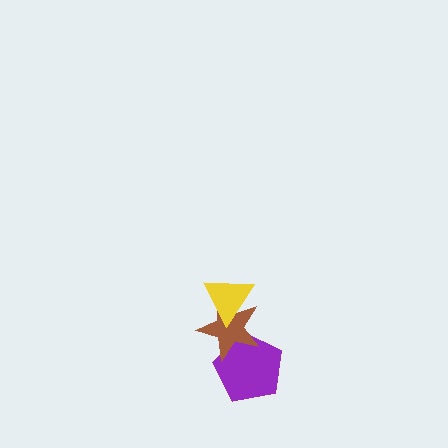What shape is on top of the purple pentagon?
The brown star is on top of the purple pentagon.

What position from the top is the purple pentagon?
The purple pentagon is 3rd from the top.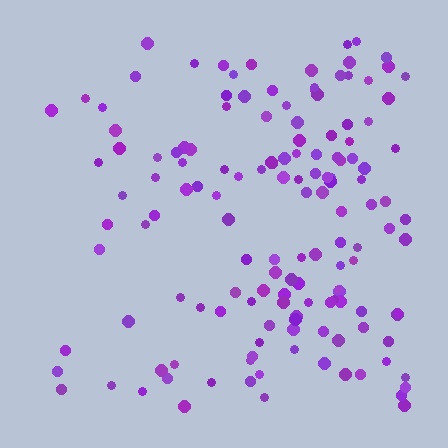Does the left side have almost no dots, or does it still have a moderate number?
Still a moderate number, just noticeably fewer than the right.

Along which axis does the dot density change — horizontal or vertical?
Horizontal.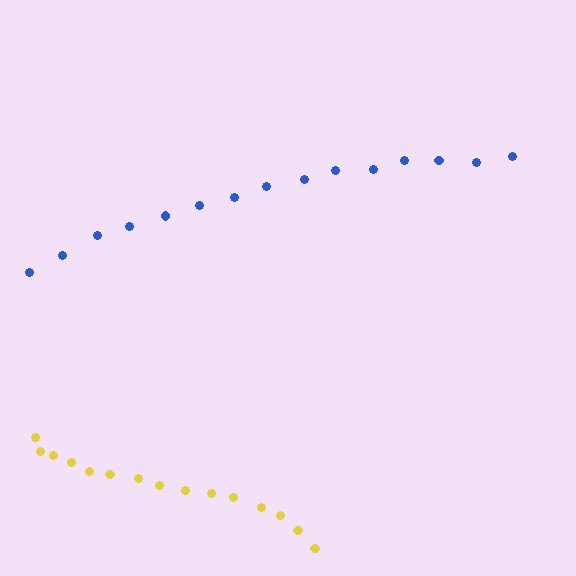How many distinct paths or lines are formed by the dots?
There are 2 distinct paths.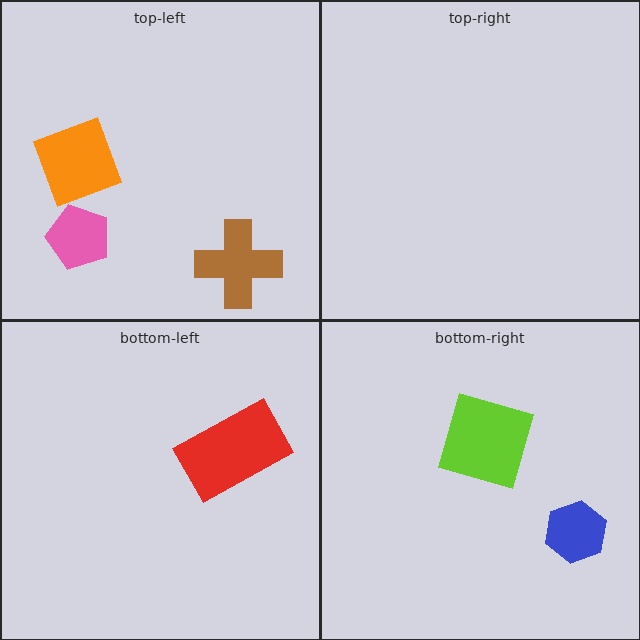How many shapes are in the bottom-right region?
2.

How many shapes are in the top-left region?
3.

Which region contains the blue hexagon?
The bottom-right region.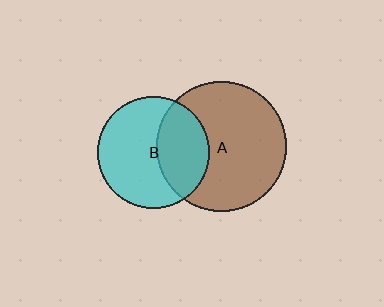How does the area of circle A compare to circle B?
Approximately 1.4 times.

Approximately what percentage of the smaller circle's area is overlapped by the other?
Approximately 35%.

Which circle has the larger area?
Circle A (brown).